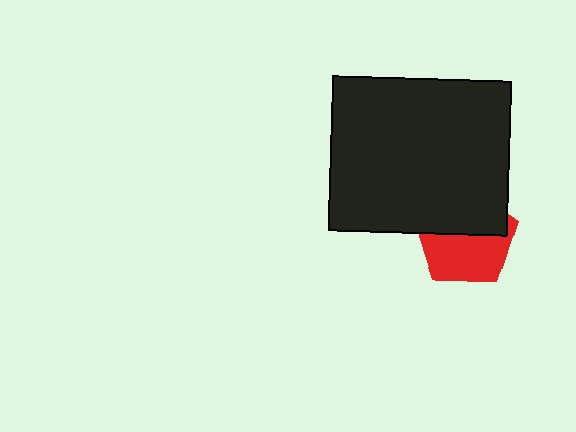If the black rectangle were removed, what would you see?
You would see the complete red pentagon.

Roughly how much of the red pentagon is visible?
About half of it is visible (roughly 54%).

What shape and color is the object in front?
The object in front is a black rectangle.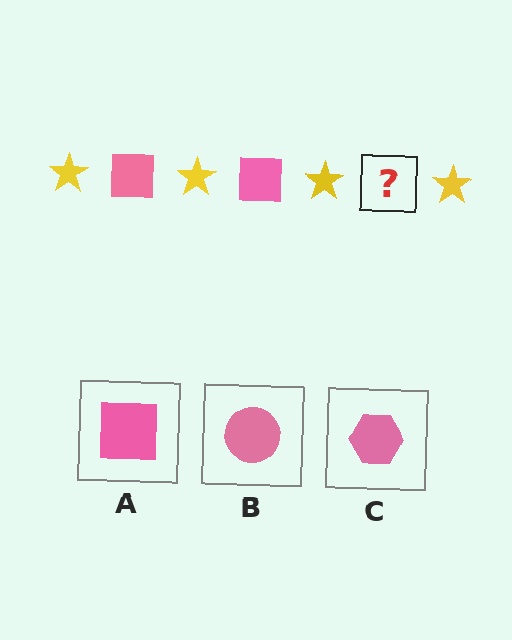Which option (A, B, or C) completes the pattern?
A.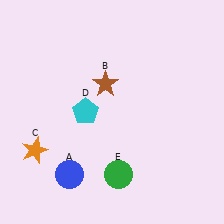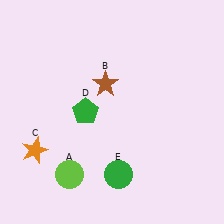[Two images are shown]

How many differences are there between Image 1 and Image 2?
There are 2 differences between the two images.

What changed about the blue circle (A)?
In Image 1, A is blue. In Image 2, it changed to lime.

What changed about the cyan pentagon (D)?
In Image 1, D is cyan. In Image 2, it changed to green.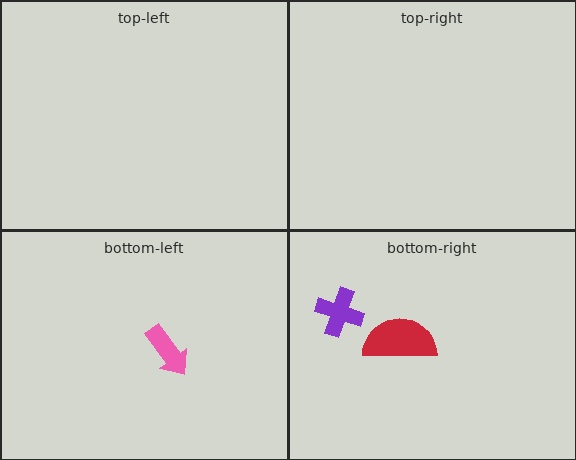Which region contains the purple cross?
The bottom-right region.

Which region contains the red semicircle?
The bottom-right region.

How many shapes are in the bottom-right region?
2.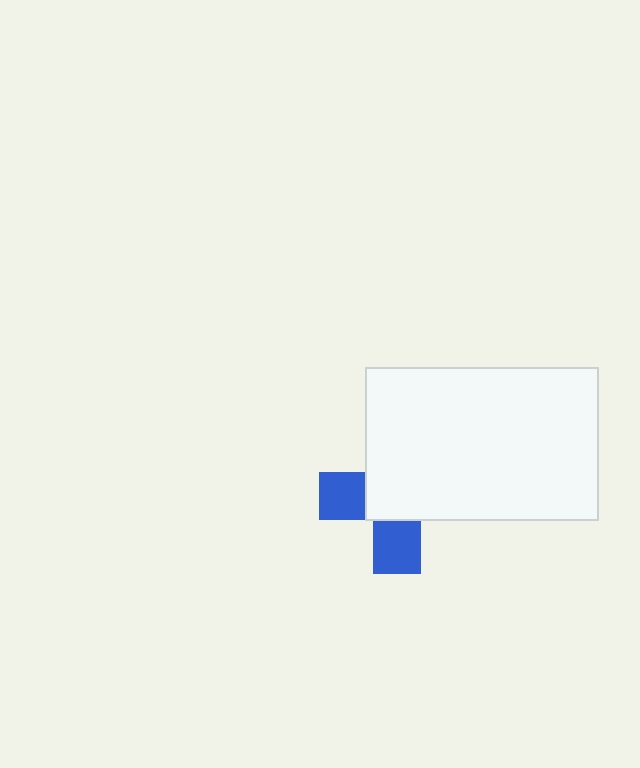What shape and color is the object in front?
The object in front is a white rectangle.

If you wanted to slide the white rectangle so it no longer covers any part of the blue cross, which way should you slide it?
Slide it toward the upper-right — that is the most direct way to separate the two shapes.